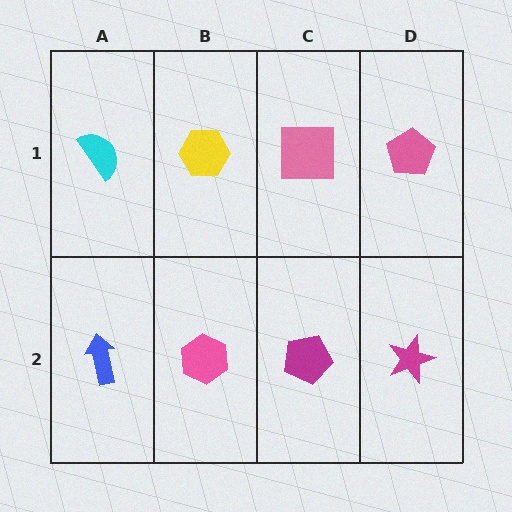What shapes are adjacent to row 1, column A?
A blue arrow (row 2, column A), a yellow hexagon (row 1, column B).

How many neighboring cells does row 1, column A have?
2.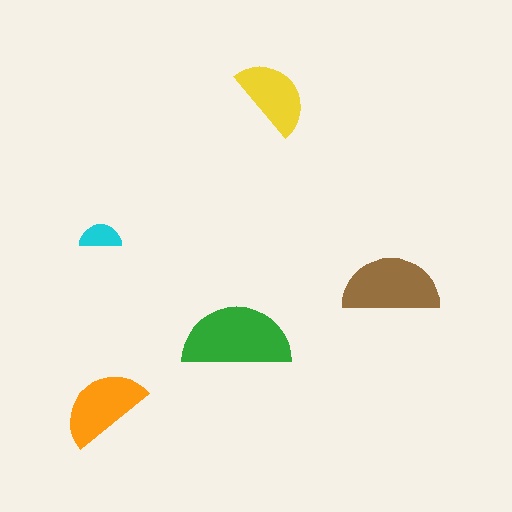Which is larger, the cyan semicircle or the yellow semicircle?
The yellow one.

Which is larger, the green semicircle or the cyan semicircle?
The green one.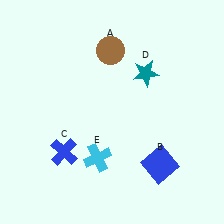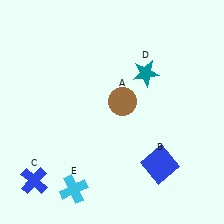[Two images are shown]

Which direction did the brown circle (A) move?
The brown circle (A) moved down.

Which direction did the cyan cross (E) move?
The cyan cross (E) moved down.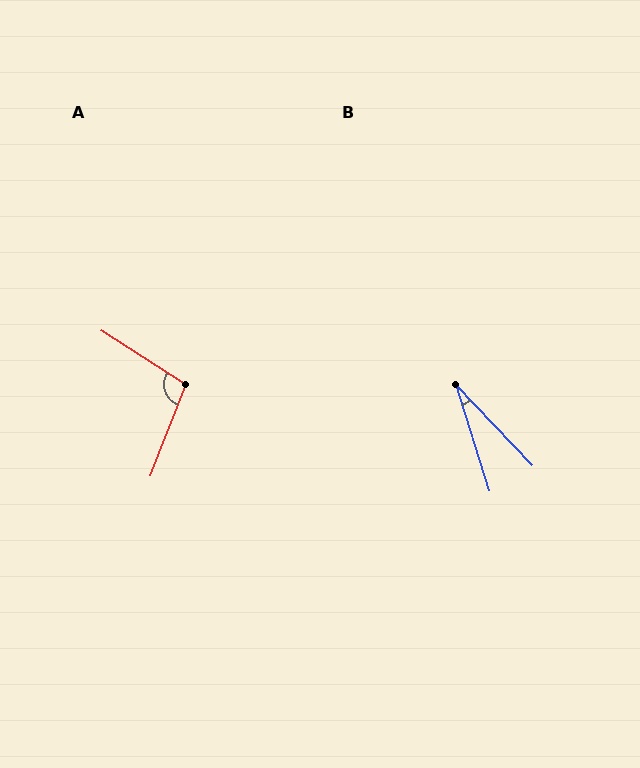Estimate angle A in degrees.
Approximately 101 degrees.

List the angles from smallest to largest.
B (26°), A (101°).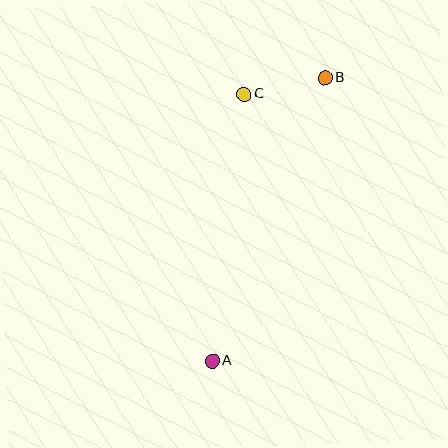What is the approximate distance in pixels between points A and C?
The distance between A and C is approximately 269 pixels.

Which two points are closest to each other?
Points B and C are closest to each other.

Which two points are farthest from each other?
Points A and B are farthest from each other.